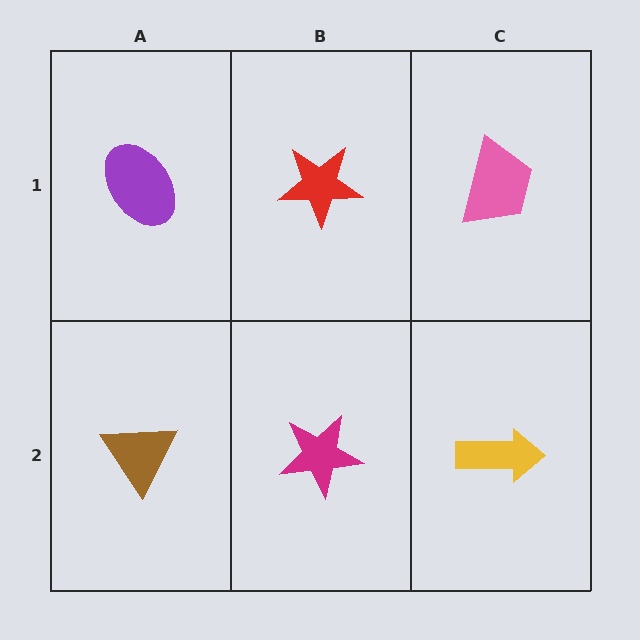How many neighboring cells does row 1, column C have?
2.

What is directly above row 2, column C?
A pink trapezoid.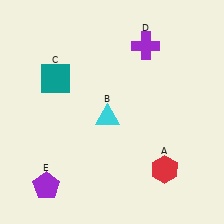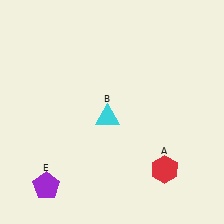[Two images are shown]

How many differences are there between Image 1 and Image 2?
There are 2 differences between the two images.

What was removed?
The purple cross (D), the teal square (C) were removed in Image 2.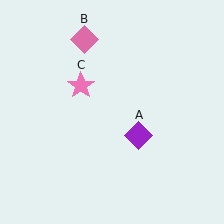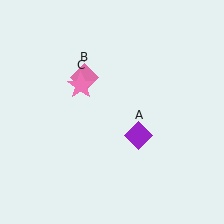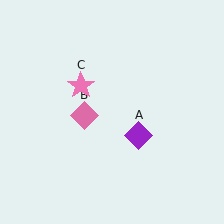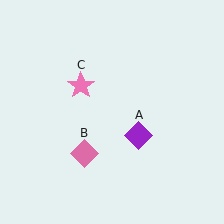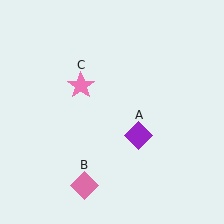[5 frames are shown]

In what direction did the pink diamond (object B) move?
The pink diamond (object B) moved down.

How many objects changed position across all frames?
1 object changed position: pink diamond (object B).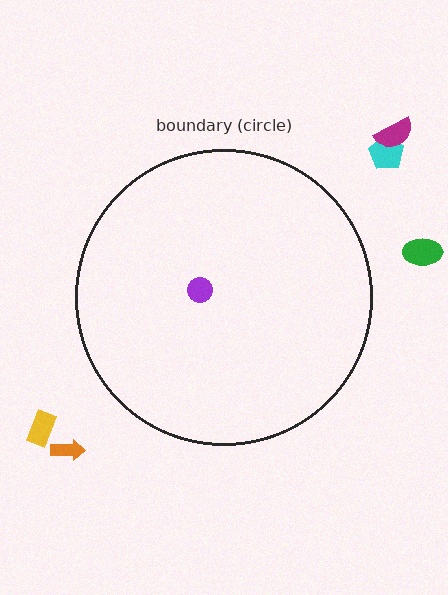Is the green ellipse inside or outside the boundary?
Outside.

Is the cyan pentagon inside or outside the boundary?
Outside.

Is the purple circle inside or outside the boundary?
Inside.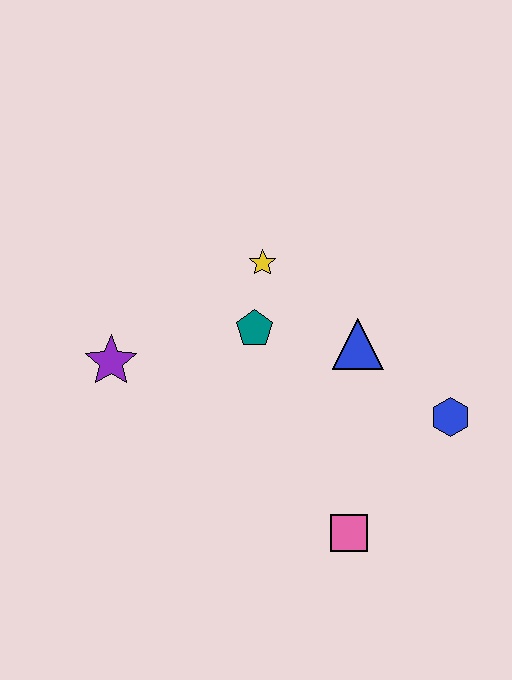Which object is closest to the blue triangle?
The teal pentagon is closest to the blue triangle.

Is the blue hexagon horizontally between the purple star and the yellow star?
No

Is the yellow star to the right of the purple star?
Yes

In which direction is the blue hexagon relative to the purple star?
The blue hexagon is to the right of the purple star.